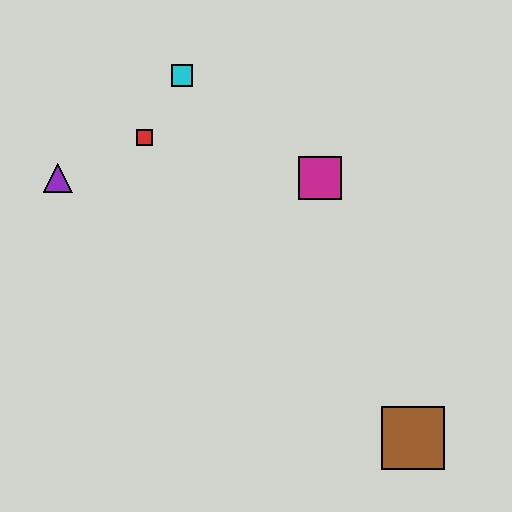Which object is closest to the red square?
The cyan square is closest to the red square.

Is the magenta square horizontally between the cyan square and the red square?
No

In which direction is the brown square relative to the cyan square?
The brown square is below the cyan square.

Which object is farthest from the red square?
The brown square is farthest from the red square.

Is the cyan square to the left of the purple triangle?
No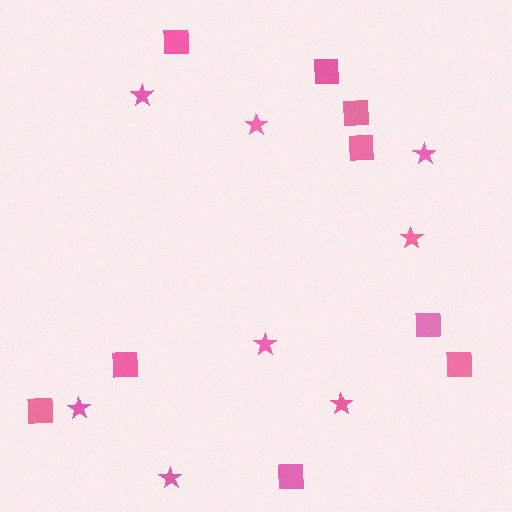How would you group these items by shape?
There are 2 groups: one group of squares (9) and one group of stars (8).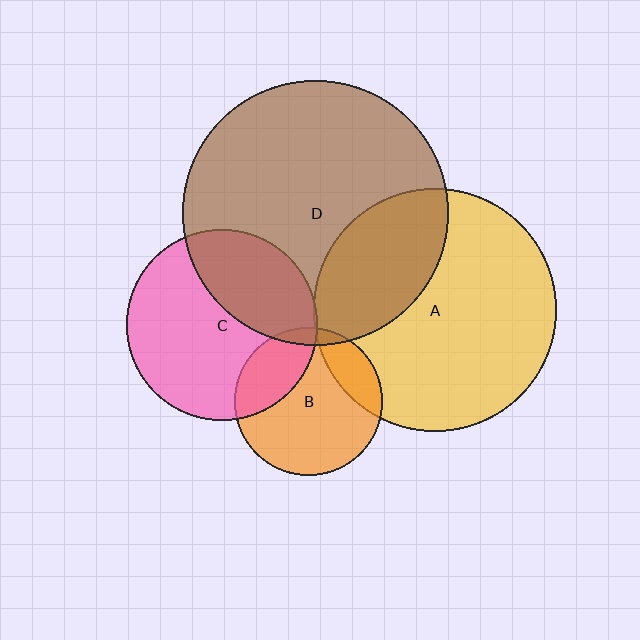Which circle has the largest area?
Circle D (brown).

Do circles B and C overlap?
Yes.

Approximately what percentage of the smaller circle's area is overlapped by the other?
Approximately 25%.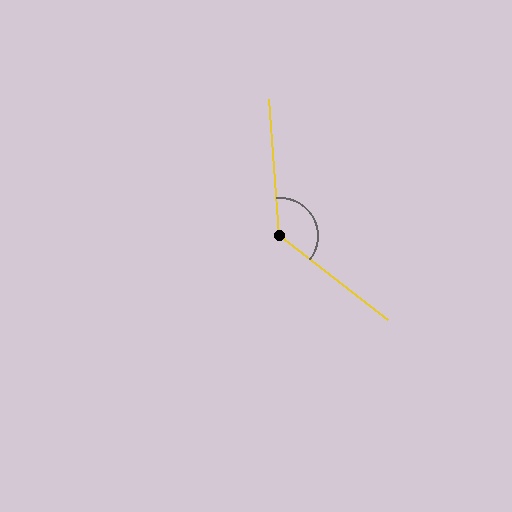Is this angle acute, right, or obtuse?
It is obtuse.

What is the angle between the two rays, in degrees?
Approximately 133 degrees.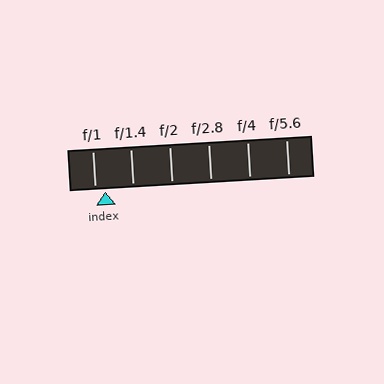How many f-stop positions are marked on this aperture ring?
There are 6 f-stop positions marked.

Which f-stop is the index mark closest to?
The index mark is closest to f/1.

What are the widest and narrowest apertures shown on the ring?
The widest aperture shown is f/1 and the narrowest is f/5.6.